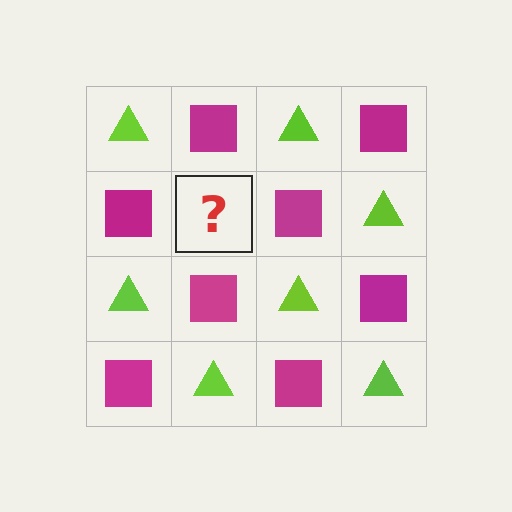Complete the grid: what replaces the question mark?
The question mark should be replaced with a lime triangle.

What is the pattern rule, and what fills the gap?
The rule is that it alternates lime triangle and magenta square in a checkerboard pattern. The gap should be filled with a lime triangle.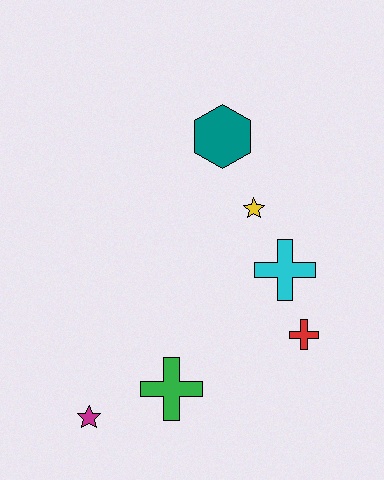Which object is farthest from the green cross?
The teal hexagon is farthest from the green cross.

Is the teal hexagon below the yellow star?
No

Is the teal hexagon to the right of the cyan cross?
No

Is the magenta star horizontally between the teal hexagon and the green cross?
No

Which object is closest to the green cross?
The magenta star is closest to the green cross.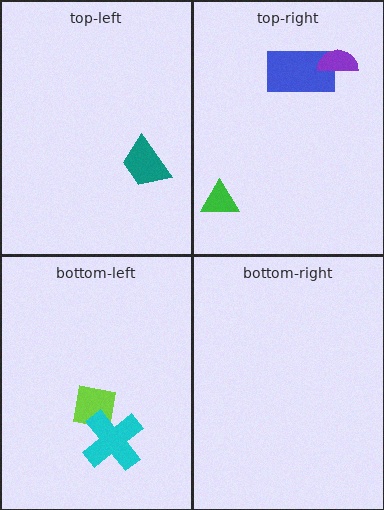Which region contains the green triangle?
The top-right region.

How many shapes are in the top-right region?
3.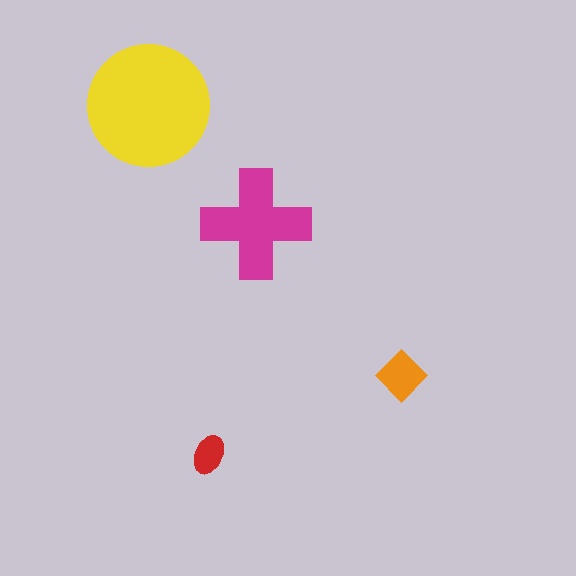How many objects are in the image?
There are 4 objects in the image.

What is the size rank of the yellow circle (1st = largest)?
1st.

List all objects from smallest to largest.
The red ellipse, the orange diamond, the magenta cross, the yellow circle.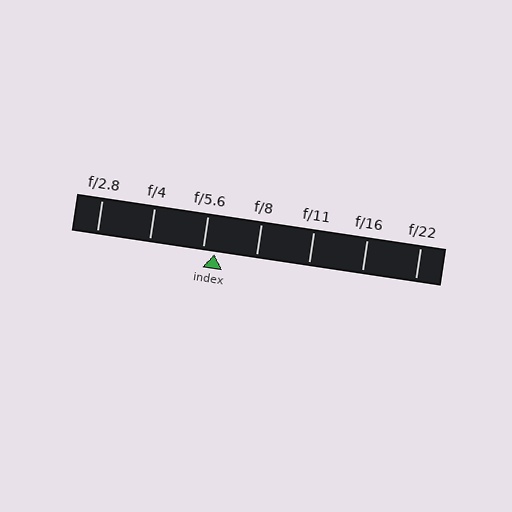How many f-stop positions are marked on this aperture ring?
There are 7 f-stop positions marked.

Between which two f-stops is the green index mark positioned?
The index mark is between f/5.6 and f/8.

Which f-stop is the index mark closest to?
The index mark is closest to f/5.6.